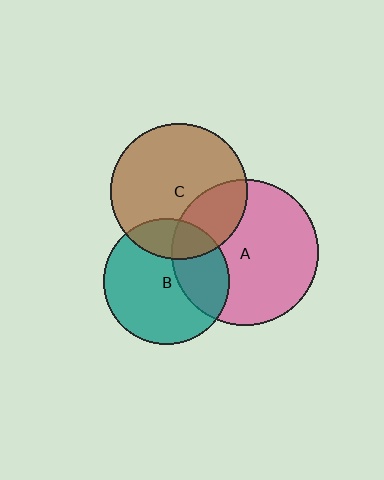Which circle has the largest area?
Circle A (pink).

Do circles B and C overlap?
Yes.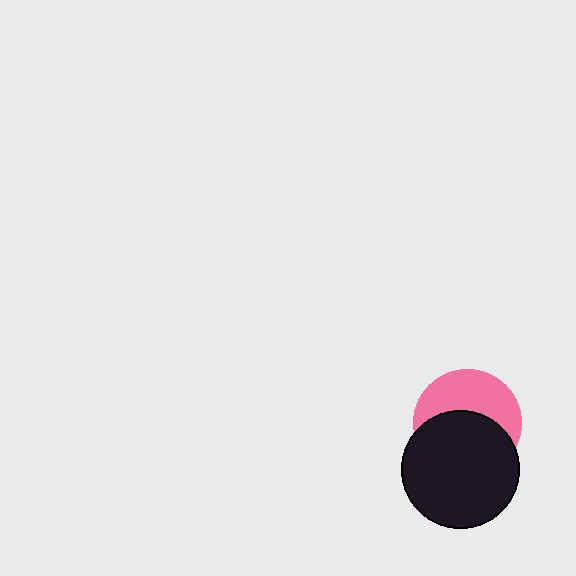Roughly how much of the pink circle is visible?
About half of it is visible (roughly 46%).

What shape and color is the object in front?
The object in front is a black circle.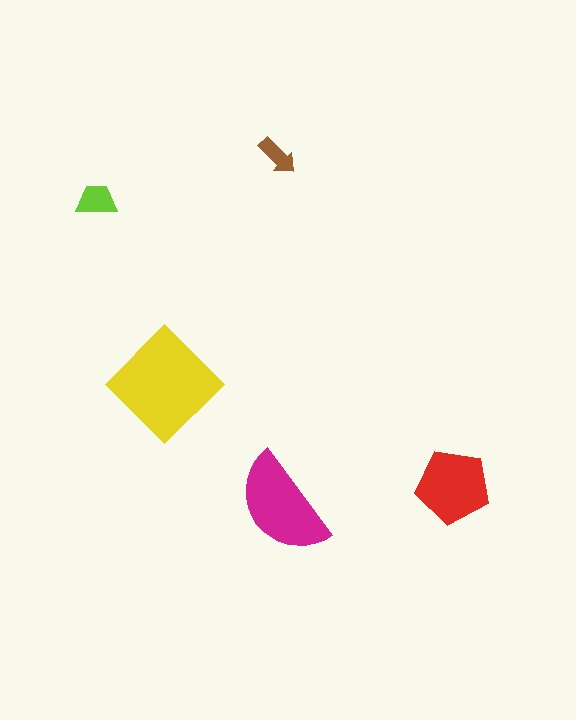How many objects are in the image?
There are 5 objects in the image.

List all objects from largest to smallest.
The yellow diamond, the magenta semicircle, the red pentagon, the lime trapezoid, the brown arrow.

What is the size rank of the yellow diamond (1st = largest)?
1st.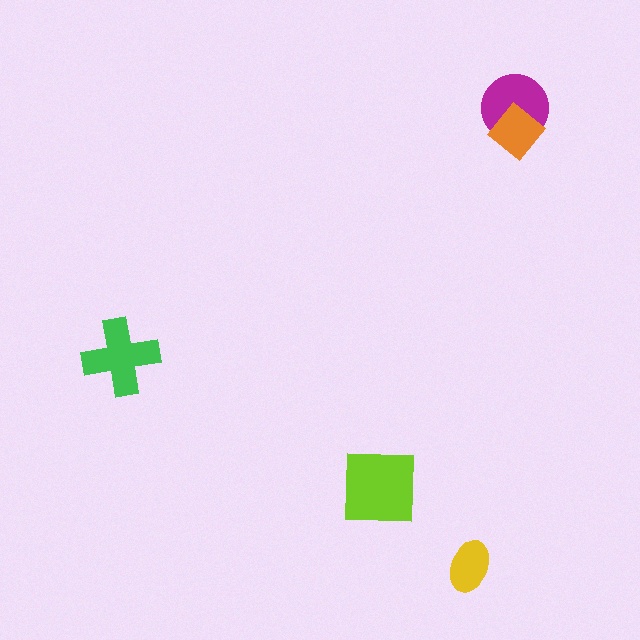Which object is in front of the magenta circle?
The orange diamond is in front of the magenta circle.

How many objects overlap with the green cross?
0 objects overlap with the green cross.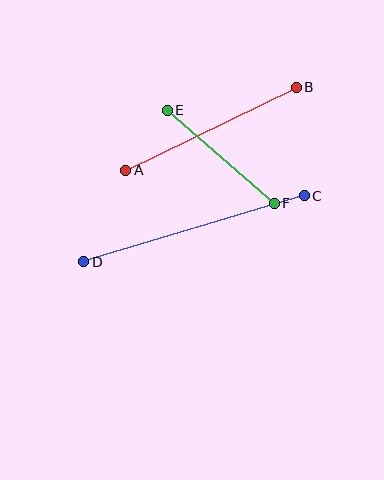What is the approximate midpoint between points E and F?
The midpoint is at approximately (221, 157) pixels.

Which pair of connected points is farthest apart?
Points C and D are farthest apart.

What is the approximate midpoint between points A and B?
The midpoint is at approximately (211, 129) pixels.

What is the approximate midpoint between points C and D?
The midpoint is at approximately (194, 229) pixels.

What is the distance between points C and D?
The distance is approximately 230 pixels.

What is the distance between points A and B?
The distance is approximately 190 pixels.